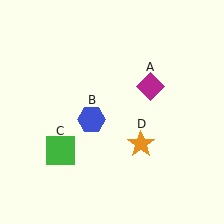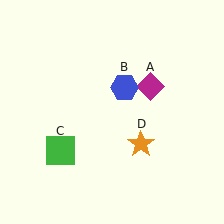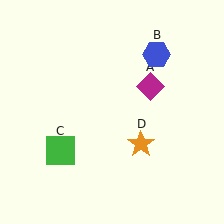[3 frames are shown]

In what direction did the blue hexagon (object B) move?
The blue hexagon (object B) moved up and to the right.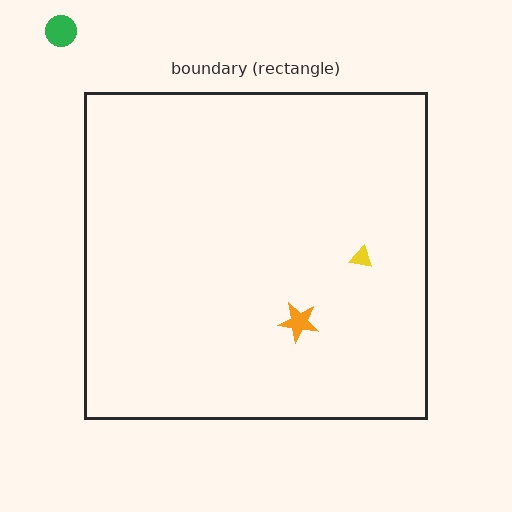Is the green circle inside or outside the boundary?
Outside.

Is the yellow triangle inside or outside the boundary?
Inside.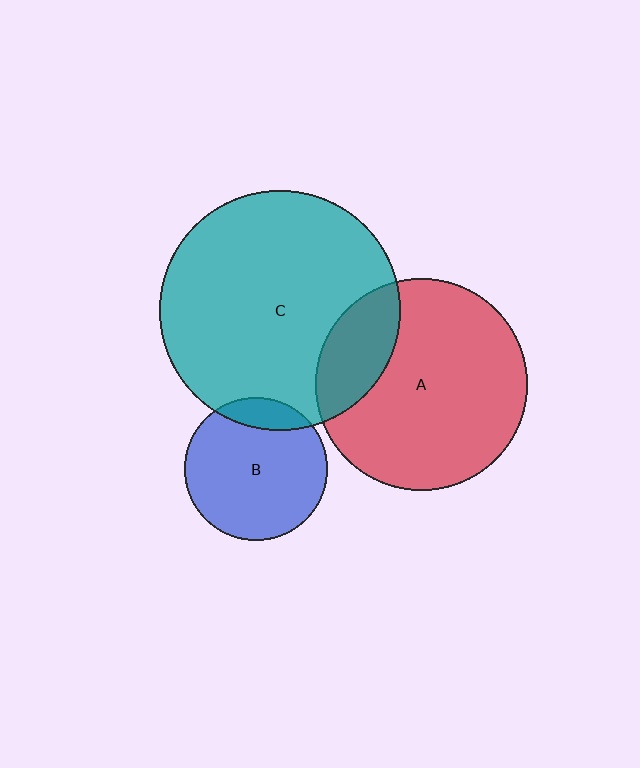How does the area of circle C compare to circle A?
Approximately 1.3 times.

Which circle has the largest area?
Circle C (teal).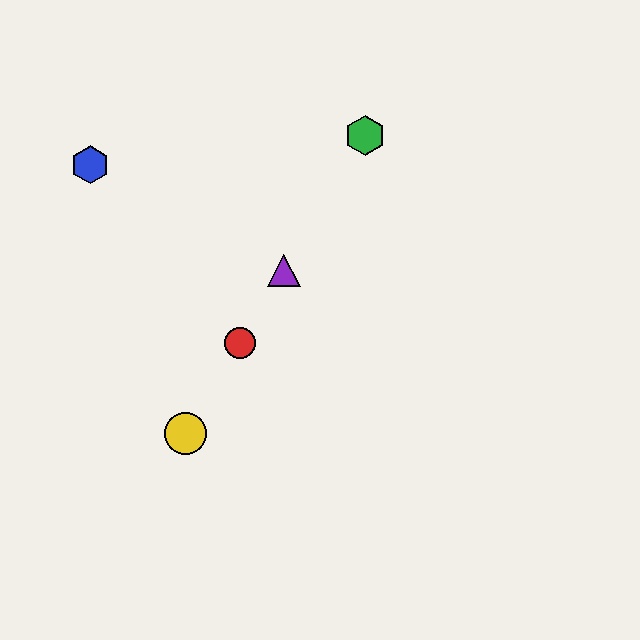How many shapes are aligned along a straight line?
4 shapes (the red circle, the green hexagon, the yellow circle, the purple triangle) are aligned along a straight line.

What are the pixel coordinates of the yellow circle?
The yellow circle is at (185, 433).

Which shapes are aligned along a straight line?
The red circle, the green hexagon, the yellow circle, the purple triangle are aligned along a straight line.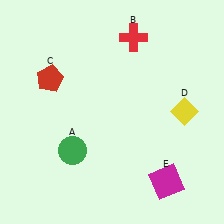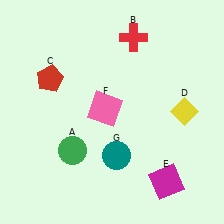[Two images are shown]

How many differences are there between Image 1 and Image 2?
There are 2 differences between the two images.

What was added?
A pink square (F), a teal circle (G) were added in Image 2.